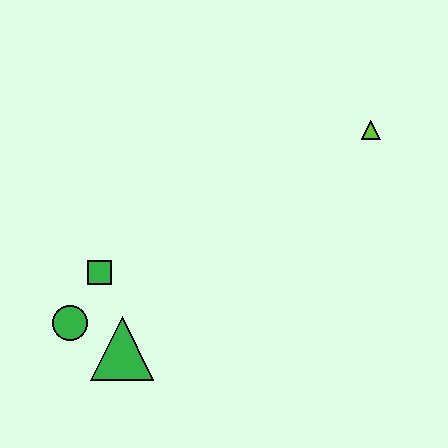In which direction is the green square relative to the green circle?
The green square is above the green circle.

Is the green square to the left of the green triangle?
Yes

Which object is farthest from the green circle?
The lime triangle is farthest from the green circle.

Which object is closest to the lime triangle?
The green square is closest to the lime triangle.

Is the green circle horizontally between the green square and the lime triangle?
No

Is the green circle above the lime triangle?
No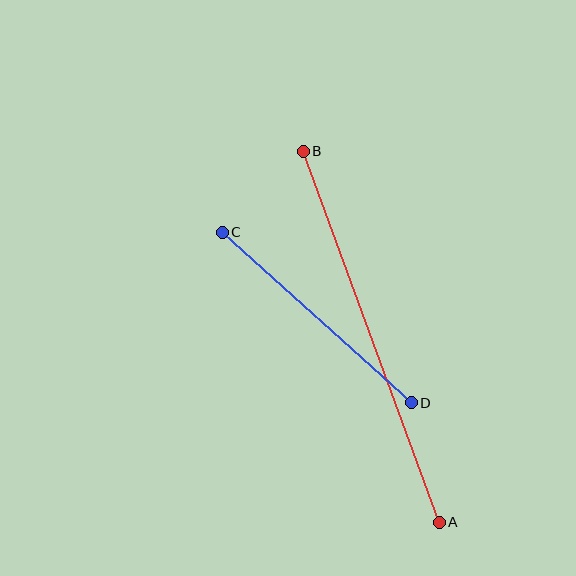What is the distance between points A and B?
The distance is approximately 395 pixels.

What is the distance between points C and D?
The distance is approximately 255 pixels.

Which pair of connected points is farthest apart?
Points A and B are farthest apart.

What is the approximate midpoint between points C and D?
The midpoint is at approximately (317, 317) pixels.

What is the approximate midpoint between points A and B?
The midpoint is at approximately (371, 337) pixels.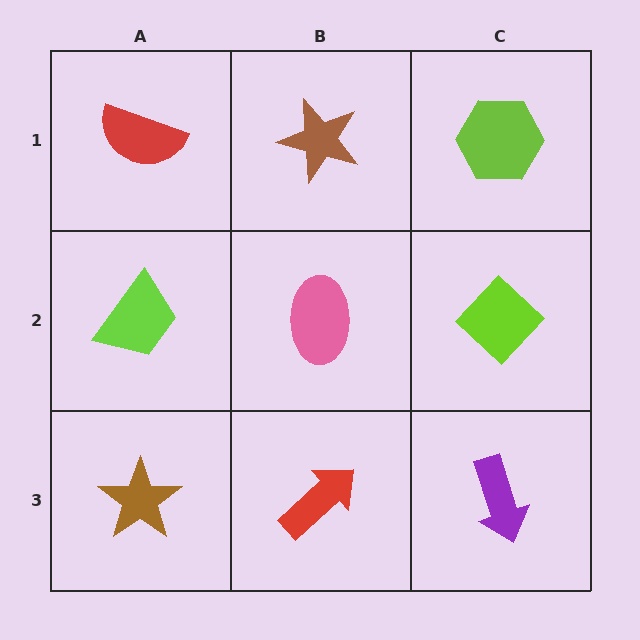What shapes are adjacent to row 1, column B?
A pink ellipse (row 2, column B), a red semicircle (row 1, column A), a lime hexagon (row 1, column C).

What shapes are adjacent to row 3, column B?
A pink ellipse (row 2, column B), a brown star (row 3, column A), a purple arrow (row 3, column C).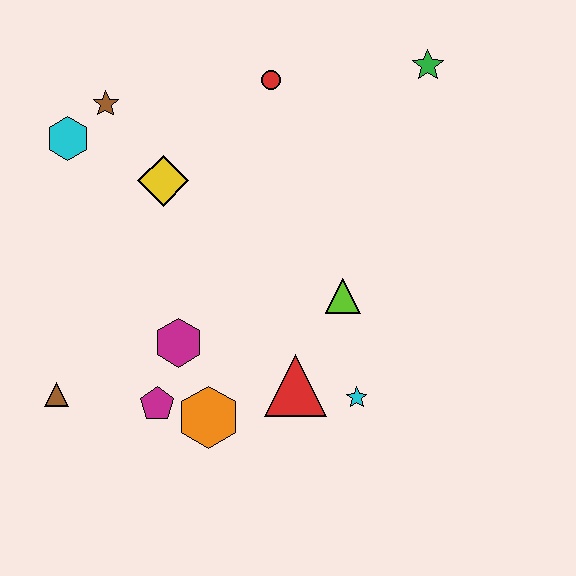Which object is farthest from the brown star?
The cyan star is farthest from the brown star.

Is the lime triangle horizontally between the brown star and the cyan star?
Yes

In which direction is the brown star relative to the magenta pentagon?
The brown star is above the magenta pentagon.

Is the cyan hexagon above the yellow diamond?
Yes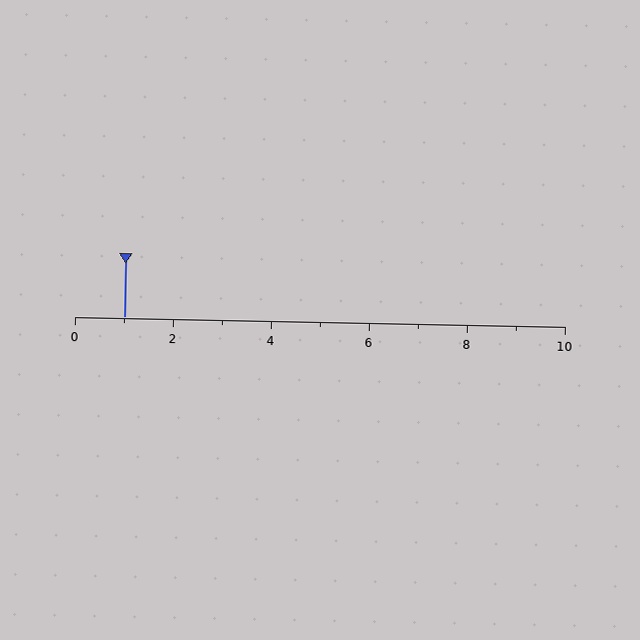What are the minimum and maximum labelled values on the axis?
The axis runs from 0 to 10.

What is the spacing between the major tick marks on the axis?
The major ticks are spaced 2 apart.